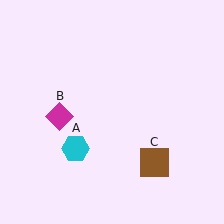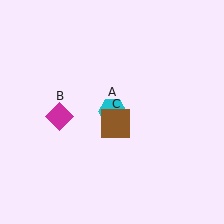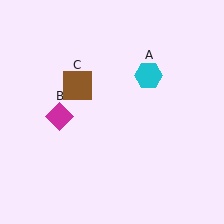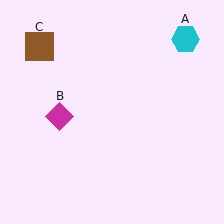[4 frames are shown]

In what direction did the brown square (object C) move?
The brown square (object C) moved up and to the left.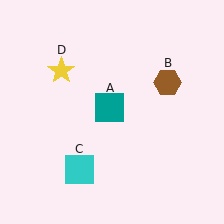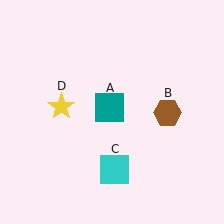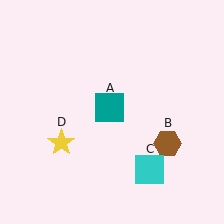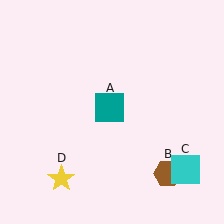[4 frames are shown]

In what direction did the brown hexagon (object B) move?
The brown hexagon (object B) moved down.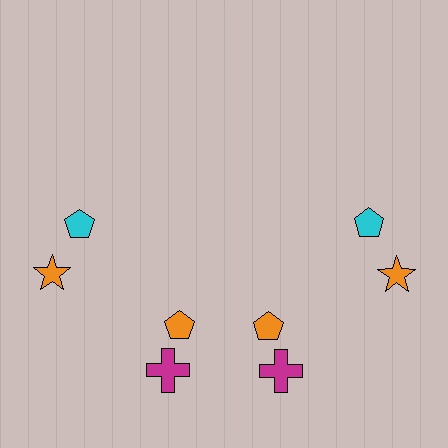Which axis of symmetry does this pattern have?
The pattern has a vertical axis of symmetry running through the center of the image.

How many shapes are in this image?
There are 8 shapes in this image.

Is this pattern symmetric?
Yes, this pattern has bilateral (reflection) symmetry.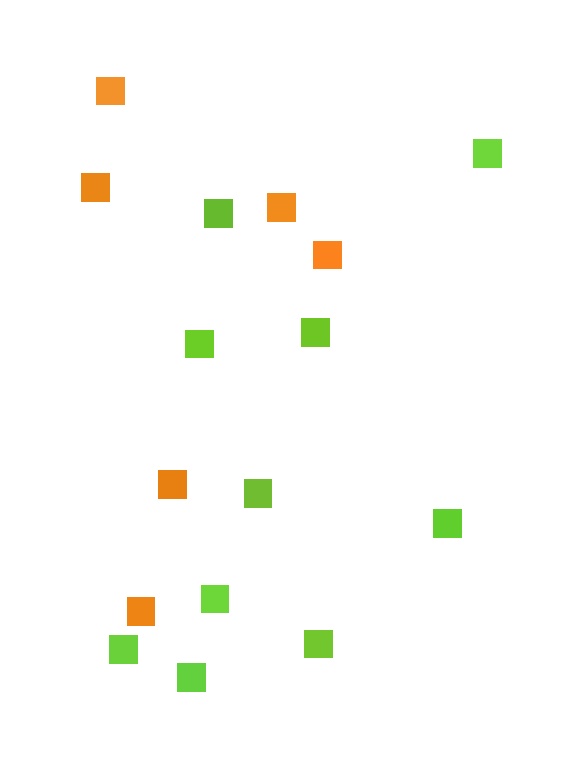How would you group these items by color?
There are 2 groups: one group of lime squares (10) and one group of orange squares (6).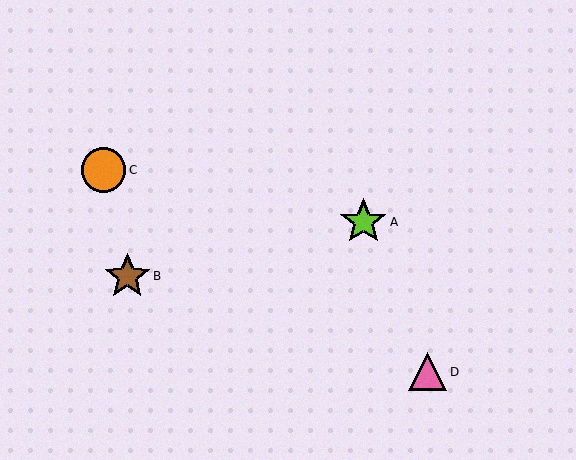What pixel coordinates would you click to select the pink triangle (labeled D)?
Click at (428, 372) to select the pink triangle D.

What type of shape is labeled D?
Shape D is a pink triangle.